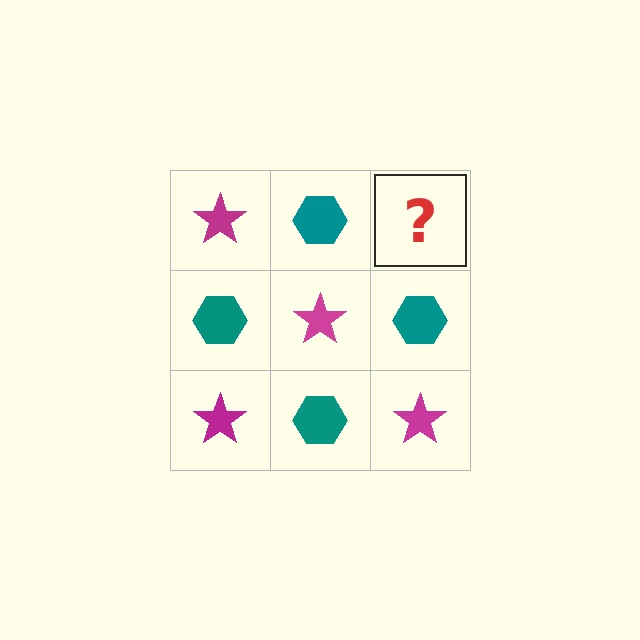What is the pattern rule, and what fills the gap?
The rule is that it alternates magenta star and teal hexagon in a checkerboard pattern. The gap should be filled with a magenta star.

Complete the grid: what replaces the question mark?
The question mark should be replaced with a magenta star.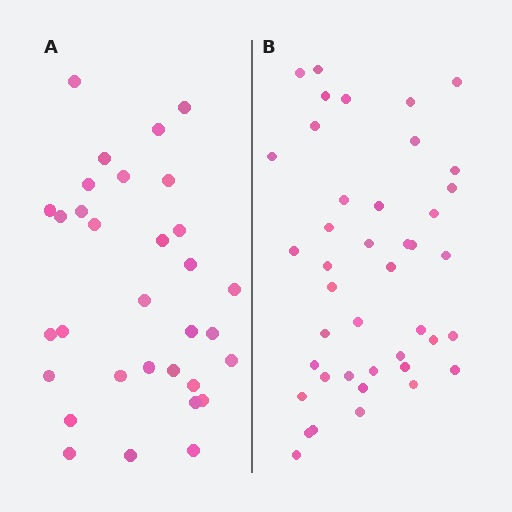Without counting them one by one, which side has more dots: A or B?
Region B (the right region) has more dots.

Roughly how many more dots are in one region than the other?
Region B has roughly 10 or so more dots than region A.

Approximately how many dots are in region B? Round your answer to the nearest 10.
About 40 dots. (The exact count is 42, which rounds to 40.)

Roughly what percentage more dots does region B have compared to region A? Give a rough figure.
About 30% more.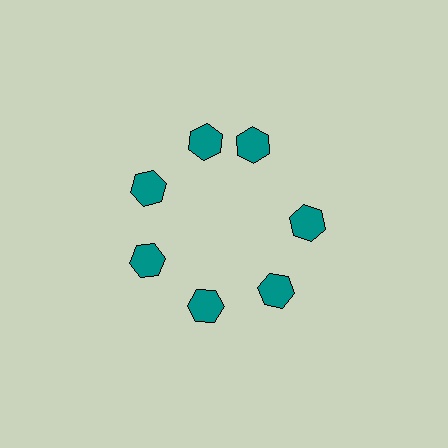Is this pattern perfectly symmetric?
No. The 7 teal hexagons are arranged in a ring, but one element near the 1 o'clock position is rotated out of alignment along the ring, breaking the 7-fold rotational symmetry.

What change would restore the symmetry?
The symmetry would be restored by rotating it back into even spacing with its neighbors so that all 7 hexagons sit at equal angles and equal distance from the center.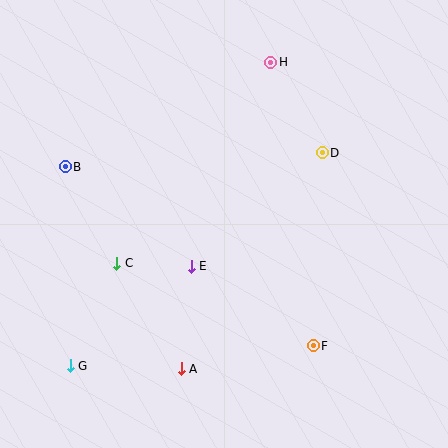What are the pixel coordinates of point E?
Point E is at (191, 266).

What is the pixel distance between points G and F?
The distance between G and F is 244 pixels.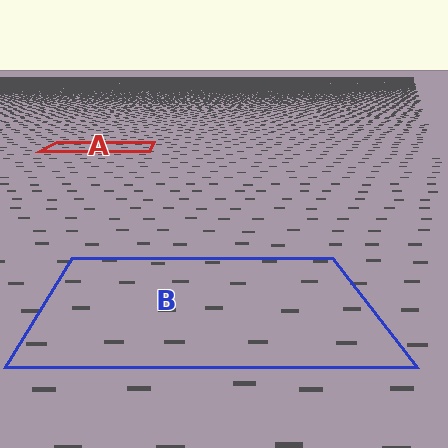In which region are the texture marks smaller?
The texture marks are smaller in region A, because it is farther away.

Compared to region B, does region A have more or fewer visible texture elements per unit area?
Region A has more texture elements per unit area — they are packed more densely because it is farther away.